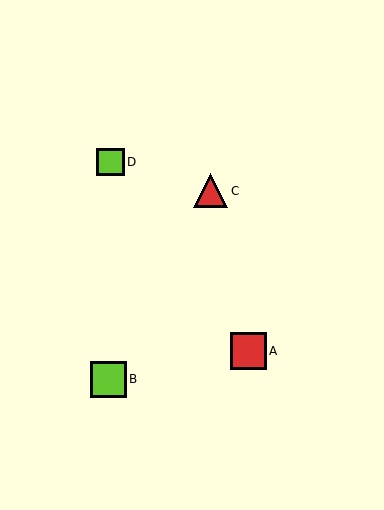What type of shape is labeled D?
Shape D is a lime square.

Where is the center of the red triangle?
The center of the red triangle is at (211, 191).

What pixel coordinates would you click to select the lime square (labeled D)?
Click at (110, 162) to select the lime square D.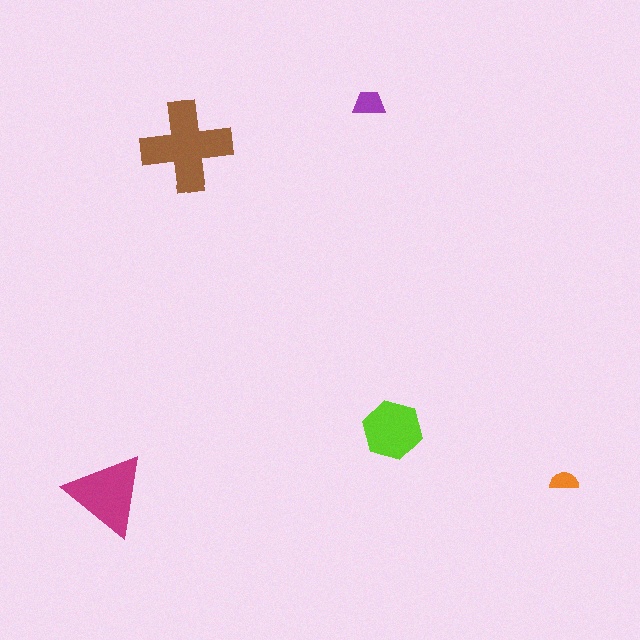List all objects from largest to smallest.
The brown cross, the magenta triangle, the lime hexagon, the purple trapezoid, the orange semicircle.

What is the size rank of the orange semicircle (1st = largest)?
5th.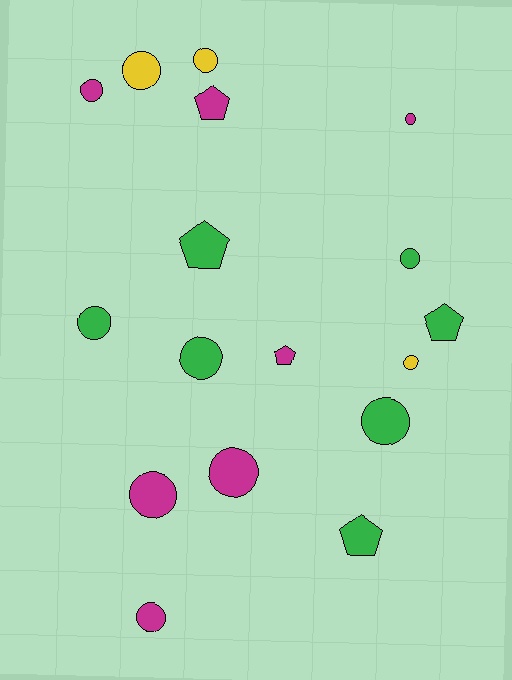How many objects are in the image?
There are 17 objects.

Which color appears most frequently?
Magenta, with 7 objects.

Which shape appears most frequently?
Circle, with 12 objects.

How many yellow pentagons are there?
There are no yellow pentagons.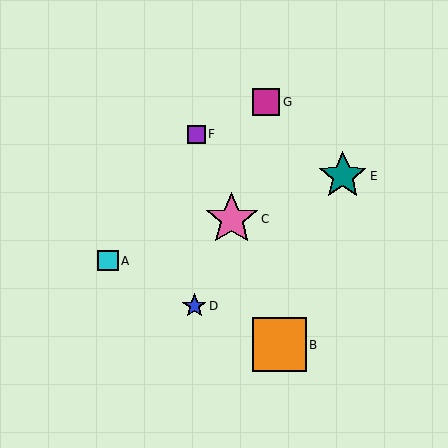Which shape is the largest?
The orange square (labeled B) is the largest.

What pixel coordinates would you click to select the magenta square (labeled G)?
Click at (266, 102) to select the magenta square G.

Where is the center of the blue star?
The center of the blue star is at (194, 306).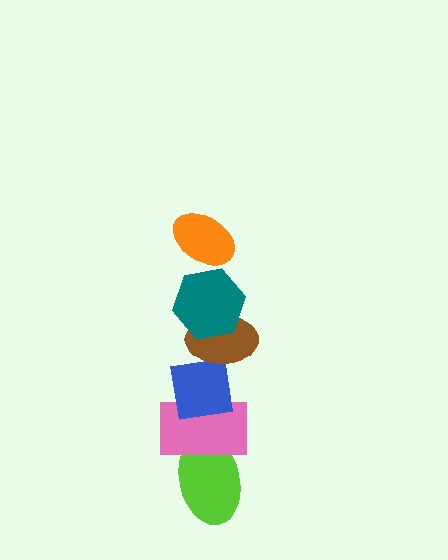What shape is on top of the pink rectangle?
The blue square is on top of the pink rectangle.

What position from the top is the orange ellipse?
The orange ellipse is 1st from the top.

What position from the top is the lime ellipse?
The lime ellipse is 6th from the top.